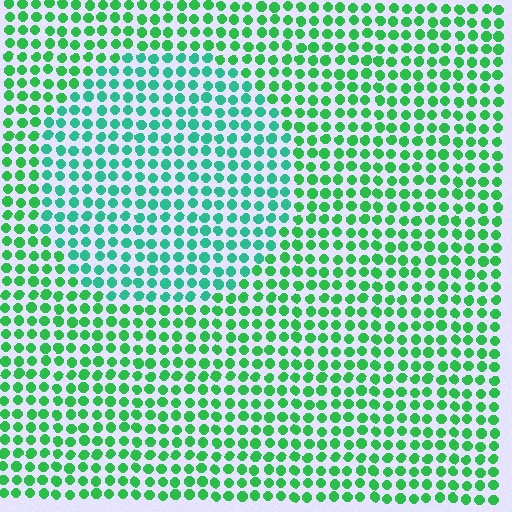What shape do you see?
I see a circle.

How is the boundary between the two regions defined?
The boundary is defined purely by a slight shift in hue (about 29 degrees). Spacing, size, and orientation are identical on both sides.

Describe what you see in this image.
The image is filled with small green elements in a uniform arrangement. A circle-shaped region is visible where the elements are tinted to a slightly different hue, forming a subtle color boundary.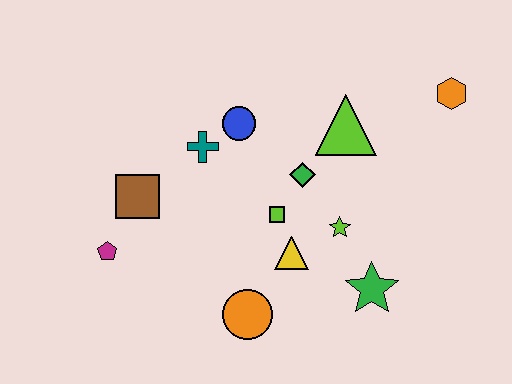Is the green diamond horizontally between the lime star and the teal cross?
Yes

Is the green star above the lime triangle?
No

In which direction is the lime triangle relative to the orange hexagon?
The lime triangle is to the left of the orange hexagon.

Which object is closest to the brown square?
The magenta pentagon is closest to the brown square.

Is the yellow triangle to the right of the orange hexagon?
No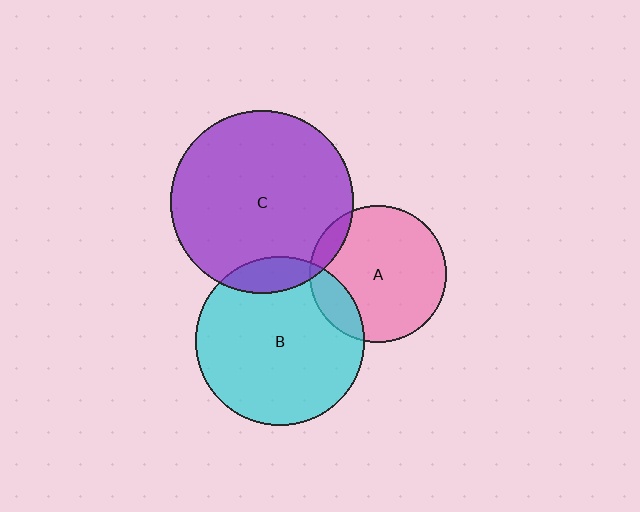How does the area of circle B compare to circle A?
Approximately 1.5 times.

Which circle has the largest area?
Circle C (purple).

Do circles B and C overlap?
Yes.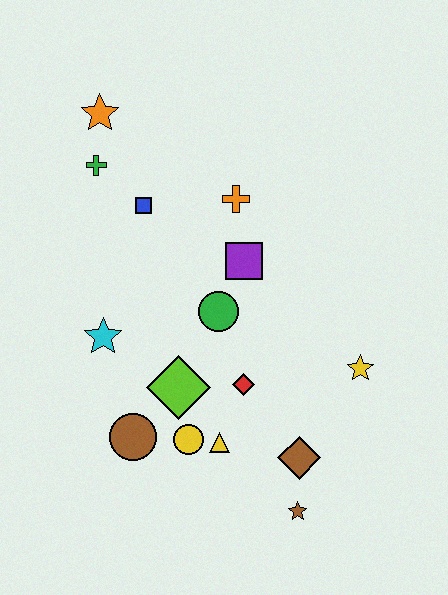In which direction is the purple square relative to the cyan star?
The purple square is to the right of the cyan star.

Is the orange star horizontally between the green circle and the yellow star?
No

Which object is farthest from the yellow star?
The orange star is farthest from the yellow star.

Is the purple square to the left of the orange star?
No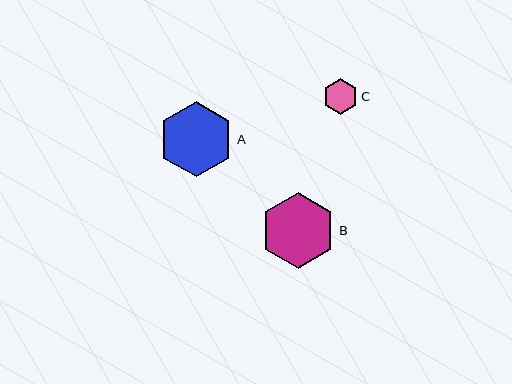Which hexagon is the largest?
Hexagon B is the largest with a size of approximately 76 pixels.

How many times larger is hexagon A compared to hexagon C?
Hexagon A is approximately 2.1 times the size of hexagon C.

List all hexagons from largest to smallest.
From largest to smallest: B, A, C.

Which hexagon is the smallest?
Hexagon C is the smallest with a size of approximately 35 pixels.